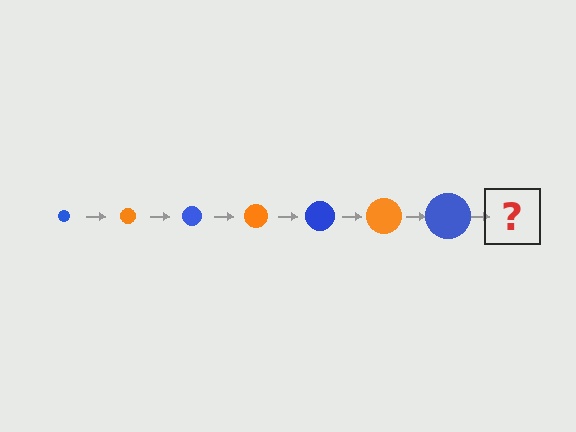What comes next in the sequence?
The next element should be an orange circle, larger than the previous one.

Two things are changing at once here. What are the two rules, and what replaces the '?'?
The two rules are that the circle grows larger each step and the color cycles through blue and orange. The '?' should be an orange circle, larger than the previous one.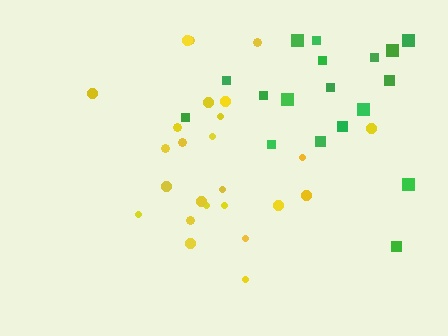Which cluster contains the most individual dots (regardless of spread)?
Yellow (25).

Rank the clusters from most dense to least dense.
yellow, green.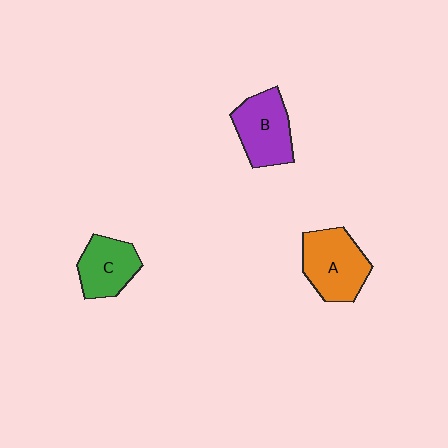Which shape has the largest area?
Shape A (orange).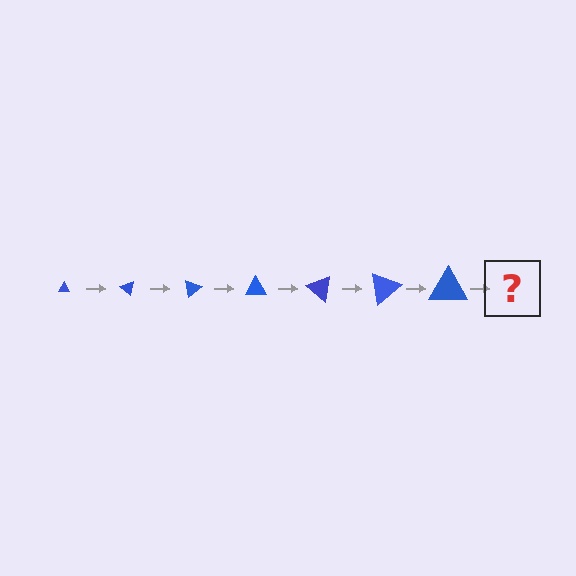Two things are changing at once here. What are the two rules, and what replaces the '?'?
The two rules are that the triangle grows larger each step and it rotates 40 degrees each step. The '?' should be a triangle, larger than the previous one and rotated 280 degrees from the start.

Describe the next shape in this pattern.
It should be a triangle, larger than the previous one and rotated 280 degrees from the start.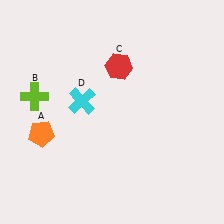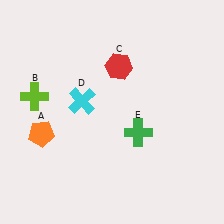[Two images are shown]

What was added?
A green cross (E) was added in Image 2.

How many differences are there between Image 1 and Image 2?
There is 1 difference between the two images.